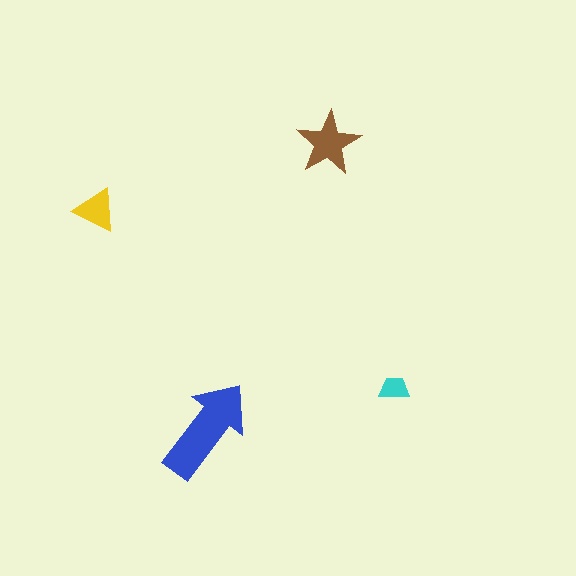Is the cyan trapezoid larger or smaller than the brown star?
Smaller.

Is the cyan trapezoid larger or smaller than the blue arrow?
Smaller.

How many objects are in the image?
There are 4 objects in the image.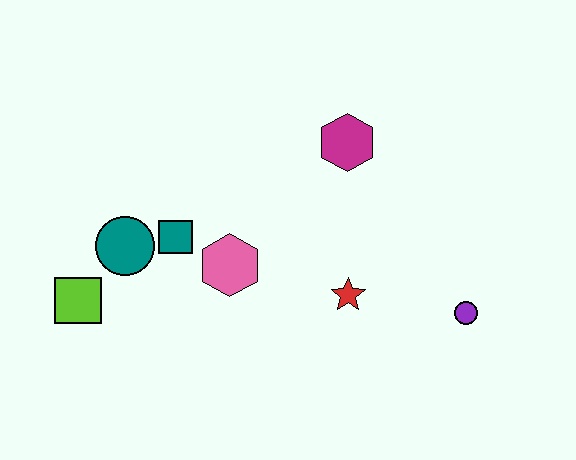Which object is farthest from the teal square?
The purple circle is farthest from the teal square.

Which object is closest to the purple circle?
The red star is closest to the purple circle.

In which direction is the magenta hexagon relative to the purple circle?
The magenta hexagon is above the purple circle.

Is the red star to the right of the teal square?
Yes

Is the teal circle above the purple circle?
Yes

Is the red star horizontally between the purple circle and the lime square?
Yes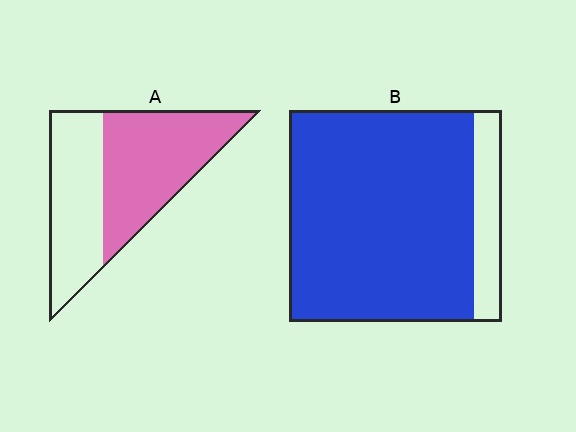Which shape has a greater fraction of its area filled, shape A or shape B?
Shape B.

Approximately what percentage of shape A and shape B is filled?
A is approximately 55% and B is approximately 85%.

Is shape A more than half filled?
Yes.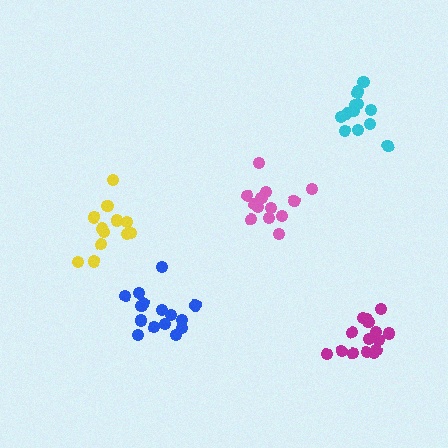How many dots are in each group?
Group 1: 12 dots, Group 2: 15 dots, Group 3: 13 dots, Group 4: 15 dots, Group 5: 13 dots (68 total).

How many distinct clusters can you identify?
There are 5 distinct clusters.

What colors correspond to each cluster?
The clusters are colored: yellow, blue, pink, magenta, cyan.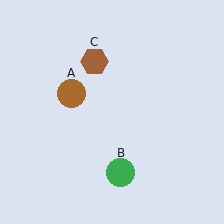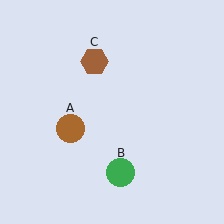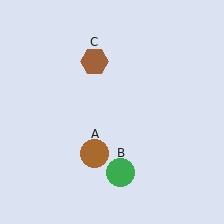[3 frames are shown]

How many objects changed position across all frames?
1 object changed position: brown circle (object A).